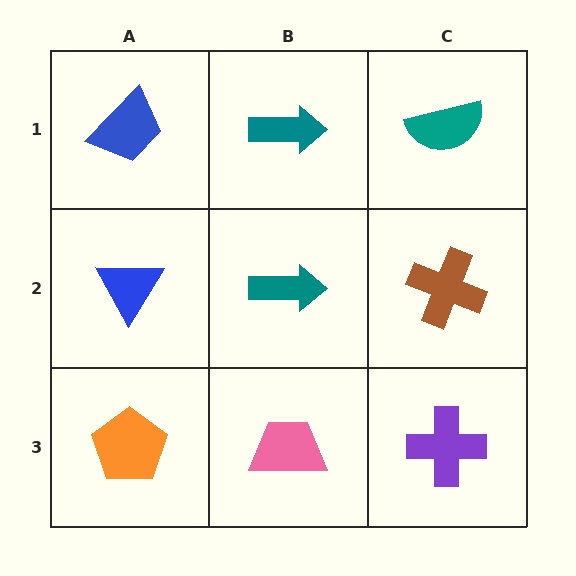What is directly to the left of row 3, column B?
An orange pentagon.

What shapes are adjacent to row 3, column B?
A teal arrow (row 2, column B), an orange pentagon (row 3, column A), a purple cross (row 3, column C).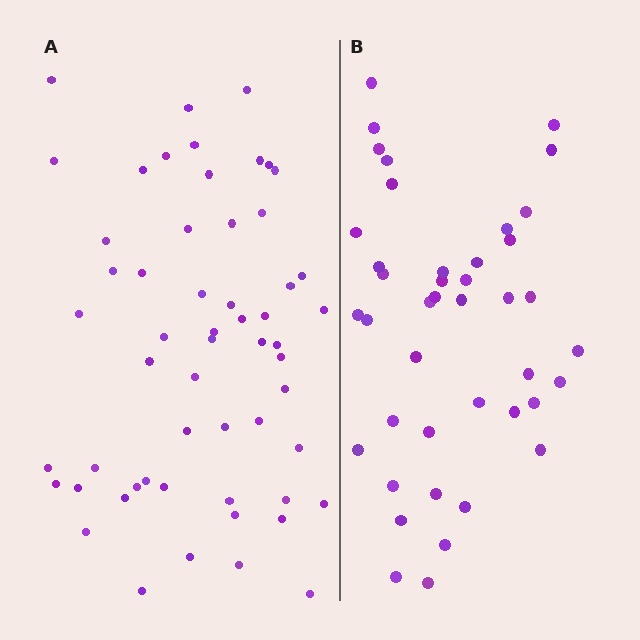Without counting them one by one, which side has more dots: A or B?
Region A (the left region) has more dots.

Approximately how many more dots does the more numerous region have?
Region A has approximately 15 more dots than region B.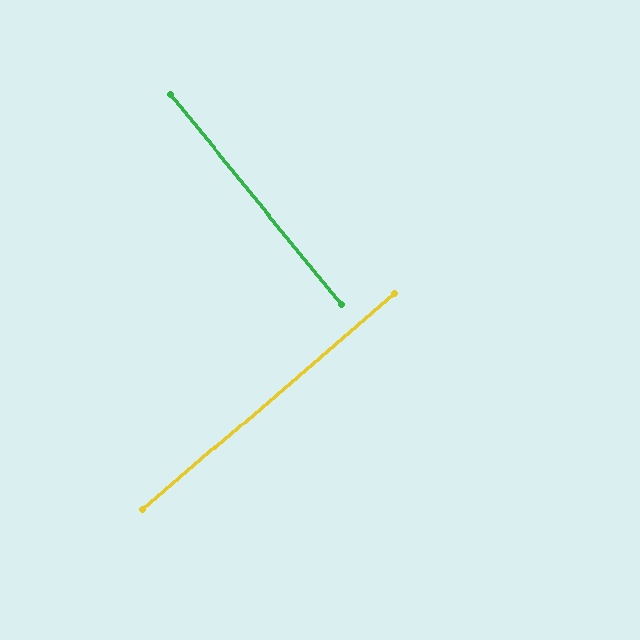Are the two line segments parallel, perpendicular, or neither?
Perpendicular — they meet at approximately 89°.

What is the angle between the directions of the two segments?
Approximately 89 degrees.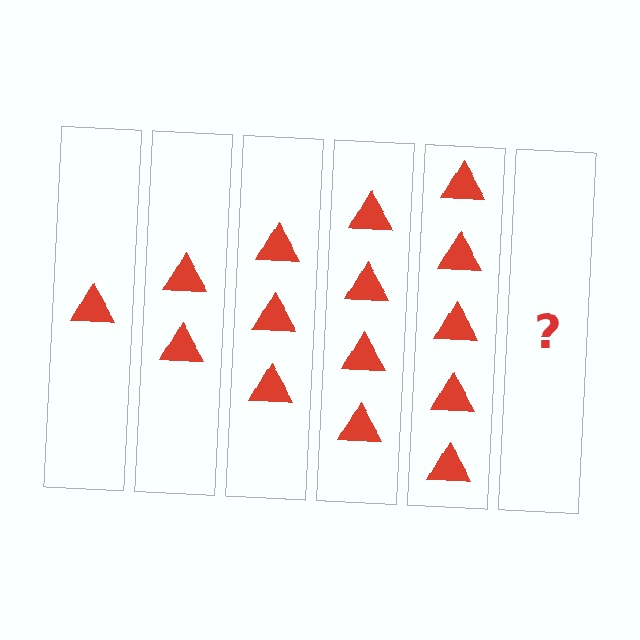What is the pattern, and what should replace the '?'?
The pattern is that each step adds one more triangle. The '?' should be 6 triangles.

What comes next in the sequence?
The next element should be 6 triangles.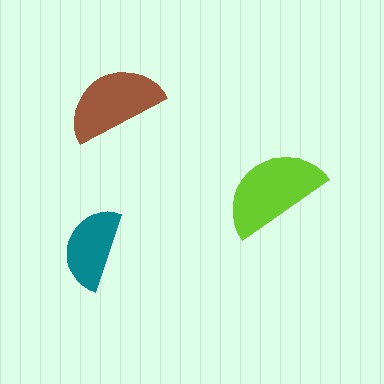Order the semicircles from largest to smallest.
the lime one, the brown one, the teal one.